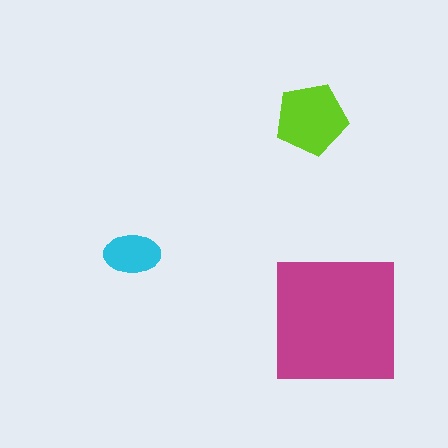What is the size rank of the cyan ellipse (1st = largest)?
3rd.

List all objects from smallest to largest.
The cyan ellipse, the lime pentagon, the magenta square.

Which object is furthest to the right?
The magenta square is rightmost.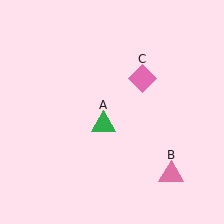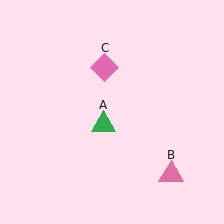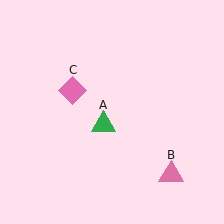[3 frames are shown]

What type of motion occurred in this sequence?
The pink diamond (object C) rotated counterclockwise around the center of the scene.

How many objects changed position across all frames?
1 object changed position: pink diamond (object C).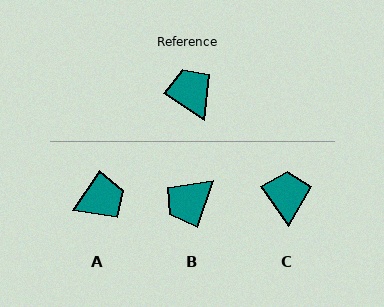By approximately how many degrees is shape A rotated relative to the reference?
Approximately 91 degrees clockwise.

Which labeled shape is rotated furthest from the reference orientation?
B, about 105 degrees away.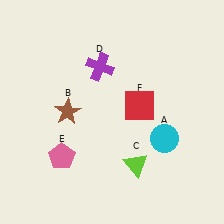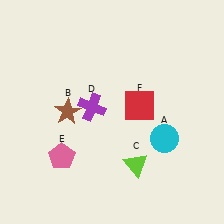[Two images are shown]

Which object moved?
The purple cross (D) moved down.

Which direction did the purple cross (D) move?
The purple cross (D) moved down.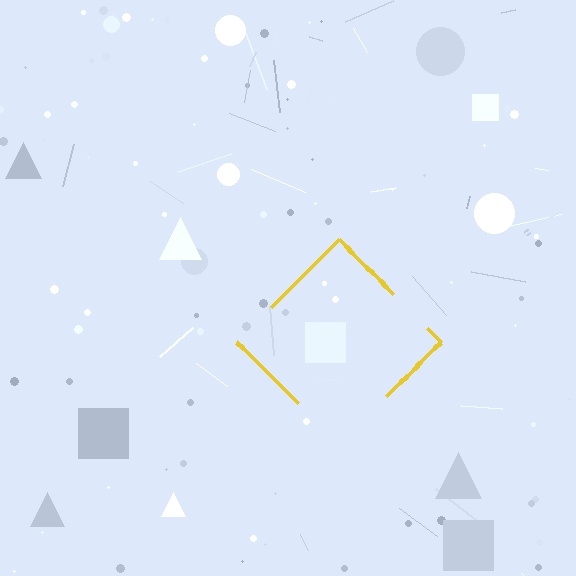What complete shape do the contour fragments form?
The contour fragments form a diamond.